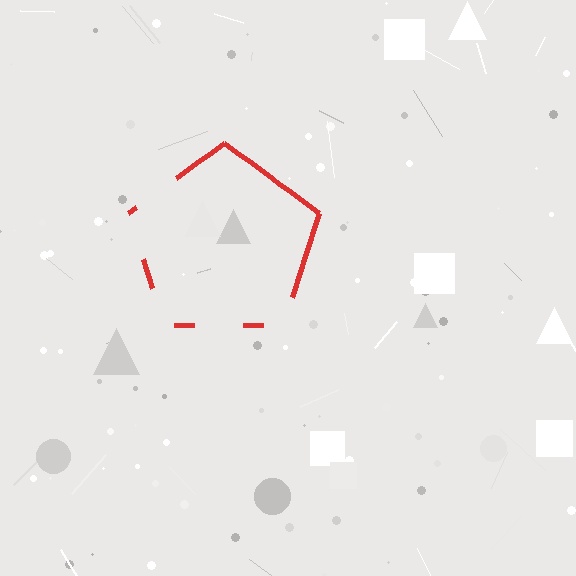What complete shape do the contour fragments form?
The contour fragments form a pentagon.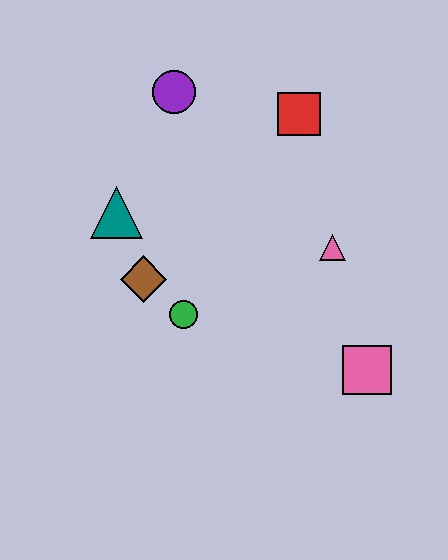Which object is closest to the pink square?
The pink triangle is closest to the pink square.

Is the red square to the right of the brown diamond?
Yes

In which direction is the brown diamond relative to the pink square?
The brown diamond is to the left of the pink square.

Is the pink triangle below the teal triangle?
Yes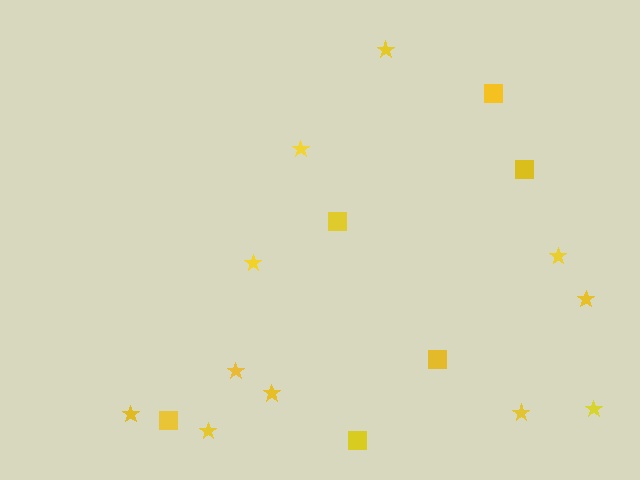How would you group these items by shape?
There are 2 groups: one group of stars (11) and one group of squares (6).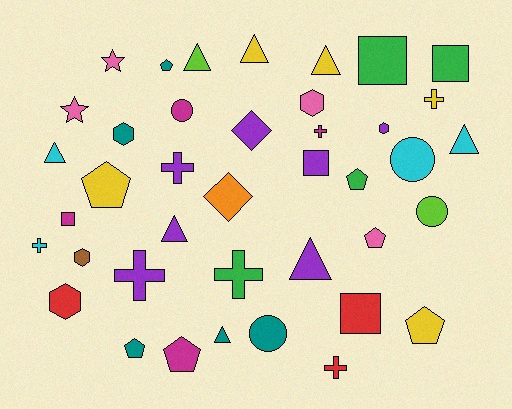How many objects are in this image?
There are 40 objects.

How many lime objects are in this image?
There are 2 lime objects.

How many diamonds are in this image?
There are 2 diamonds.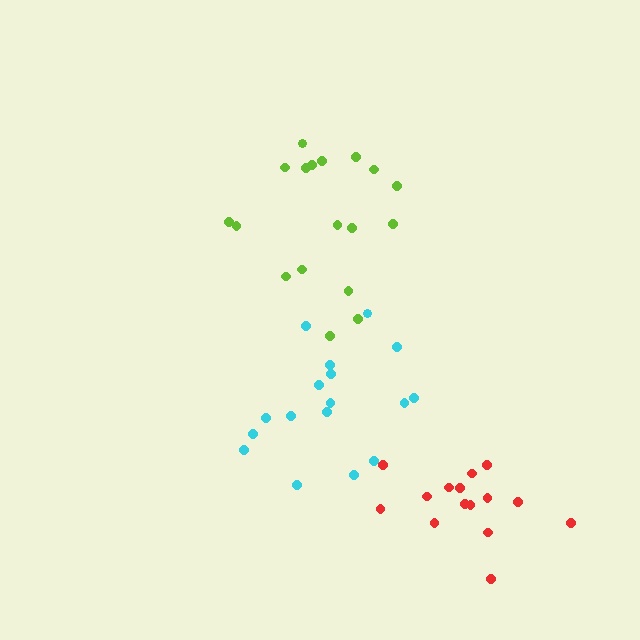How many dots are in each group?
Group 1: 15 dots, Group 2: 18 dots, Group 3: 17 dots (50 total).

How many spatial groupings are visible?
There are 3 spatial groupings.